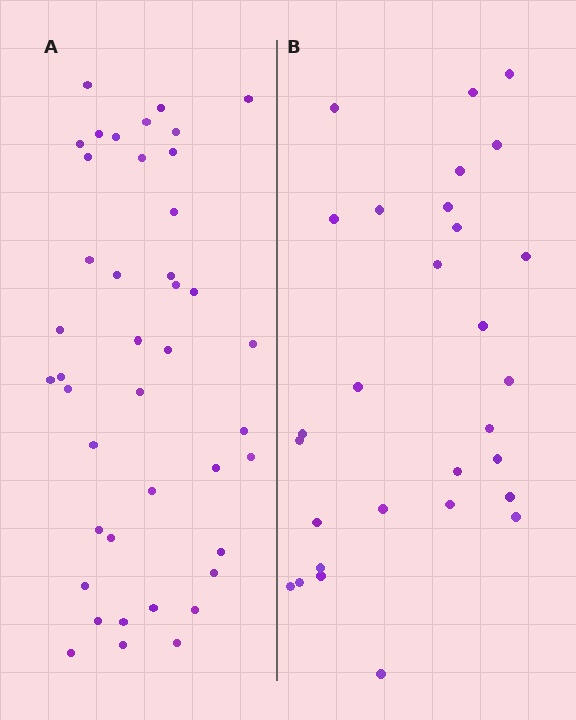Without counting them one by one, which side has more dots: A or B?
Region A (the left region) has more dots.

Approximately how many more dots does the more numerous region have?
Region A has approximately 15 more dots than region B.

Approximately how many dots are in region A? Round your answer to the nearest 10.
About 40 dots. (The exact count is 42, which rounds to 40.)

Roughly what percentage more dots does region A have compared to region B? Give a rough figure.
About 45% more.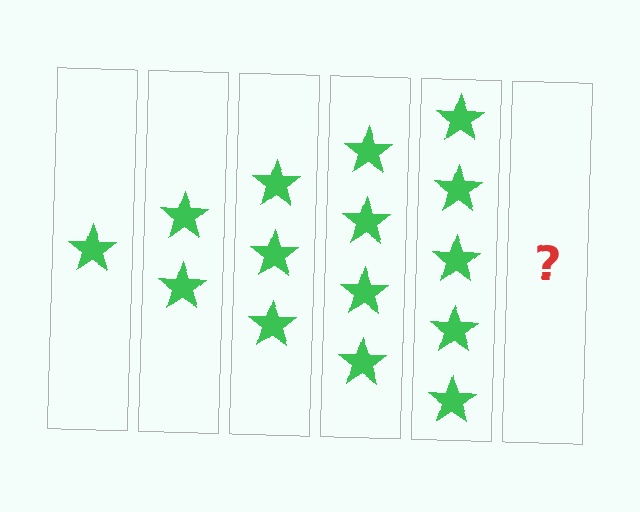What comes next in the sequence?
The next element should be 6 stars.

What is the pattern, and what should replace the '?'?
The pattern is that each step adds one more star. The '?' should be 6 stars.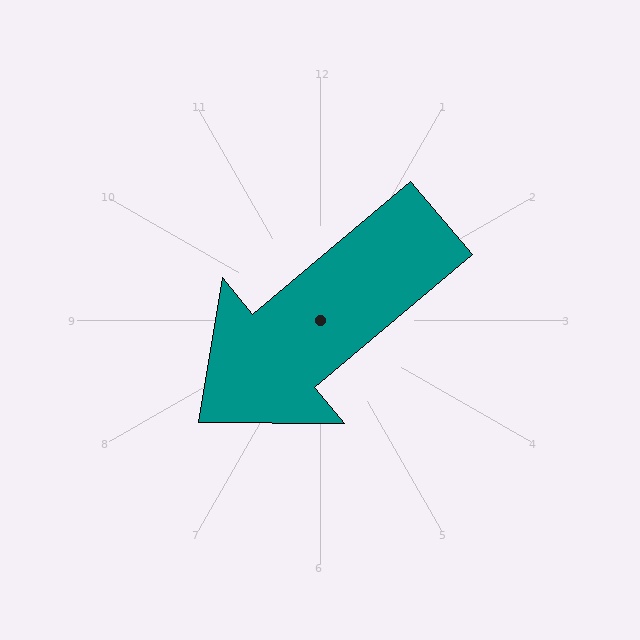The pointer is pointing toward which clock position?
Roughly 8 o'clock.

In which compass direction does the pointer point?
Southwest.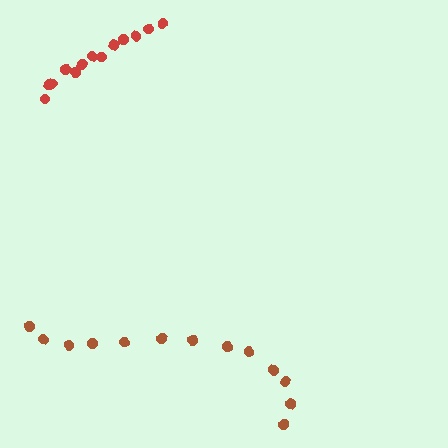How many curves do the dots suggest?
There are 2 distinct paths.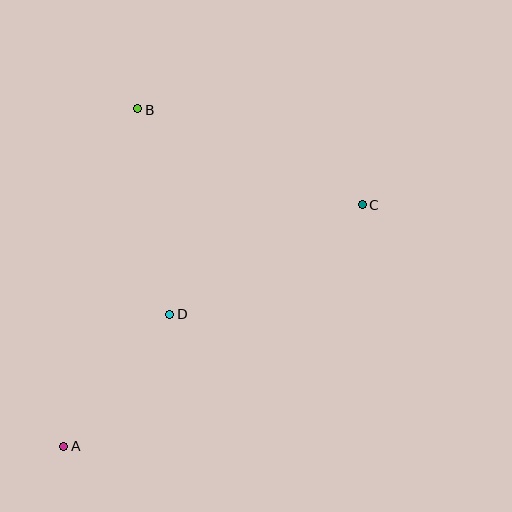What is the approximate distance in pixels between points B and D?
The distance between B and D is approximately 208 pixels.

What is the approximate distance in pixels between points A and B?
The distance between A and B is approximately 345 pixels.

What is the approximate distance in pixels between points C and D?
The distance between C and D is approximately 222 pixels.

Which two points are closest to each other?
Points A and D are closest to each other.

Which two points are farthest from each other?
Points A and C are farthest from each other.